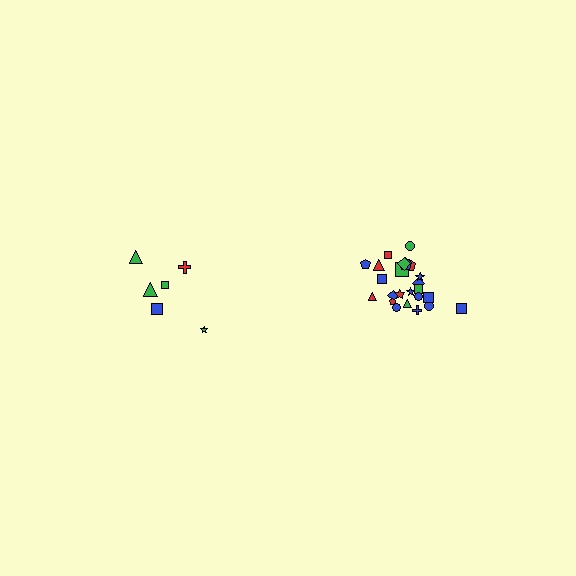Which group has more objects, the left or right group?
The right group.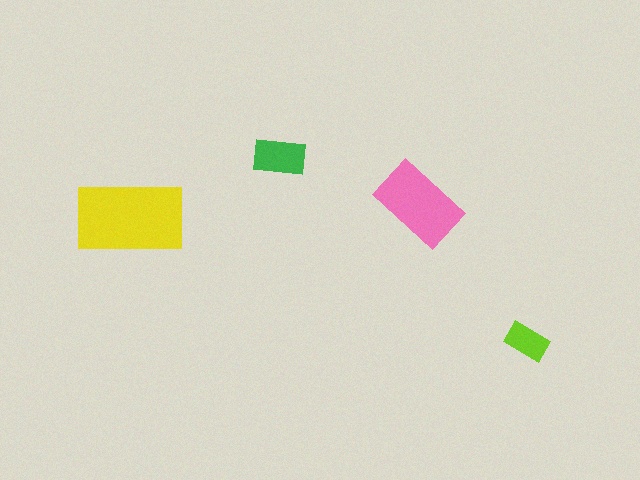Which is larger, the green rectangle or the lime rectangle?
The green one.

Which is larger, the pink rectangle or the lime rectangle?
The pink one.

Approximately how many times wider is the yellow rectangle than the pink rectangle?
About 1.5 times wider.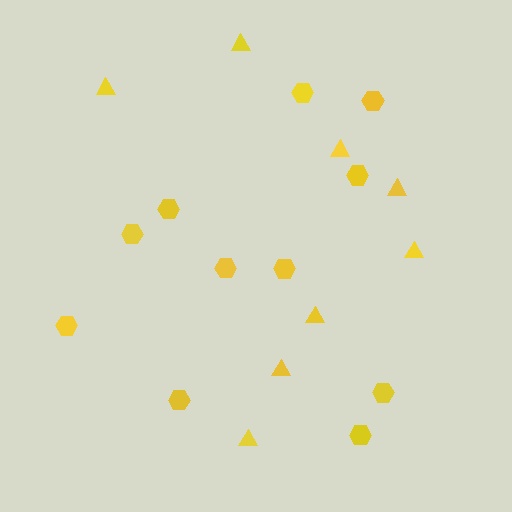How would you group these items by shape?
There are 2 groups: one group of triangles (8) and one group of hexagons (11).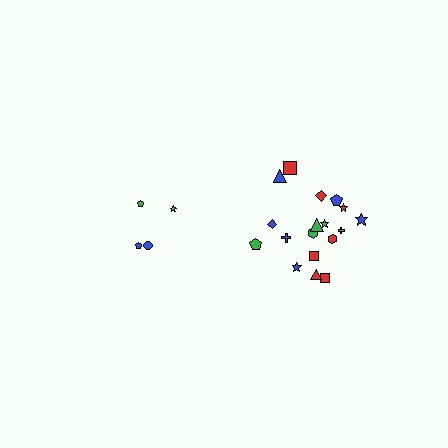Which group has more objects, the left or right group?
The right group.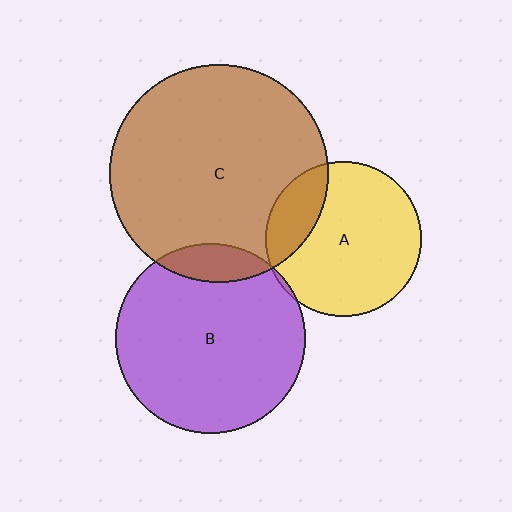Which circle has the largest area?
Circle C (brown).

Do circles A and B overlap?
Yes.